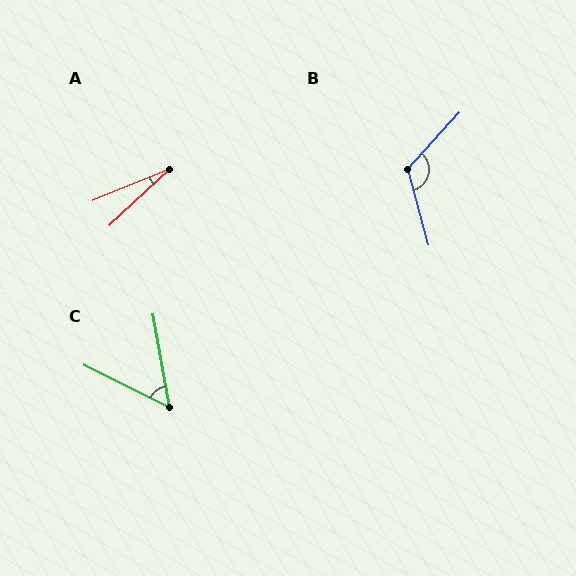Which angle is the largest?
B, at approximately 123 degrees.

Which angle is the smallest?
A, at approximately 20 degrees.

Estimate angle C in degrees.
Approximately 54 degrees.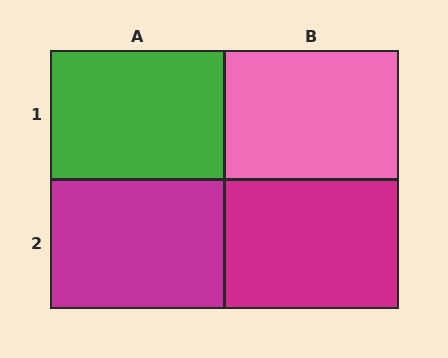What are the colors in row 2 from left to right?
Magenta, magenta.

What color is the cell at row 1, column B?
Pink.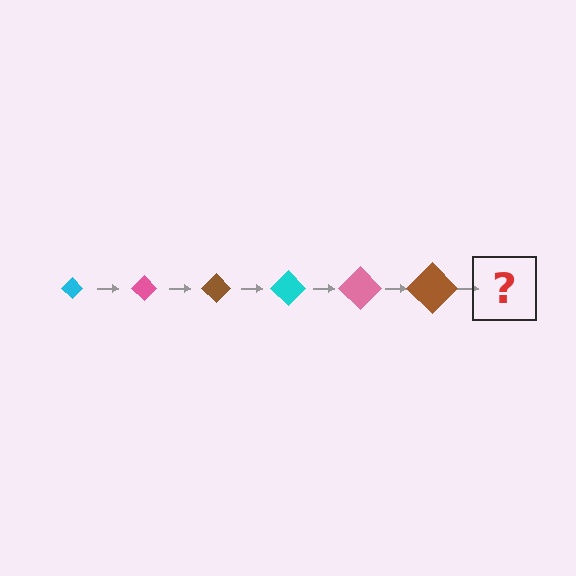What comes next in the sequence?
The next element should be a cyan diamond, larger than the previous one.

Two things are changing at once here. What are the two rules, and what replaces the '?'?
The two rules are that the diamond grows larger each step and the color cycles through cyan, pink, and brown. The '?' should be a cyan diamond, larger than the previous one.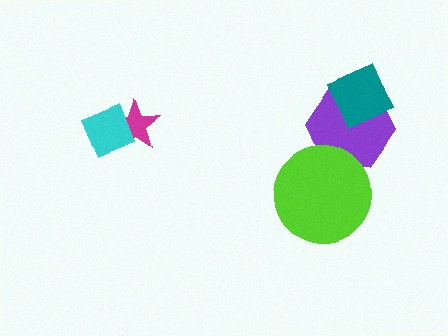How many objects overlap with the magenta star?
1 object overlaps with the magenta star.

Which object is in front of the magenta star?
The cyan diamond is in front of the magenta star.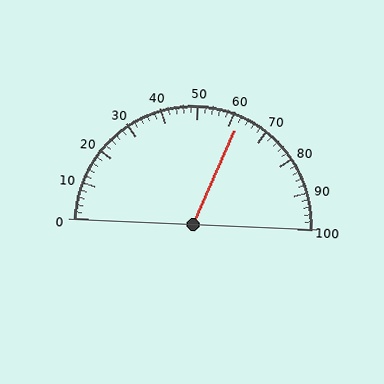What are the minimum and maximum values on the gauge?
The gauge ranges from 0 to 100.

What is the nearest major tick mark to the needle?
The nearest major tick mark is 60.